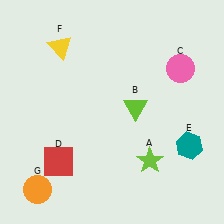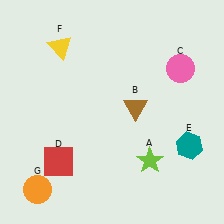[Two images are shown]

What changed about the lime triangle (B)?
In Image 1, B is lime. In Image 2, it changed to brown.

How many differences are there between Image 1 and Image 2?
There is 1 difference between the two images.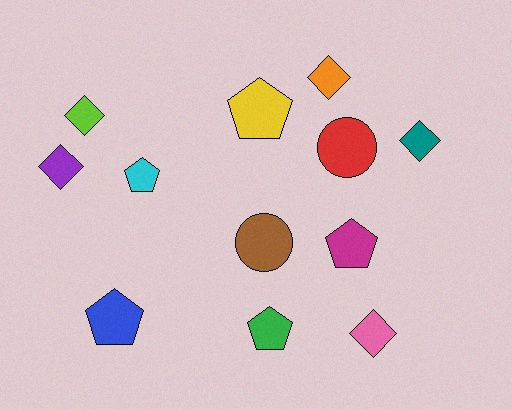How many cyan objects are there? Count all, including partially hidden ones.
There is 1 cyan object.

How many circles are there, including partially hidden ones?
There are 2 circles.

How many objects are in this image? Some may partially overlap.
There are 12 objects.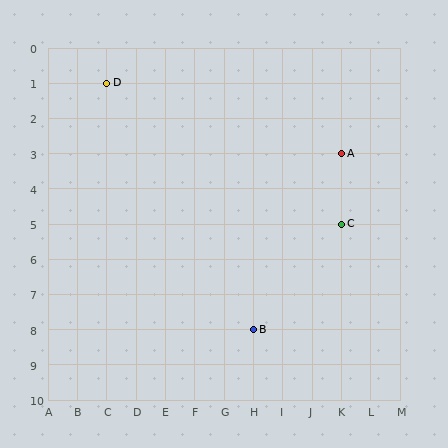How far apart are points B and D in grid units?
Points B and D are 5 columns and 7 rows apart (about 8.6 grid units diagonally).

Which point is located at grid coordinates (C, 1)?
Point D is at (C, 1).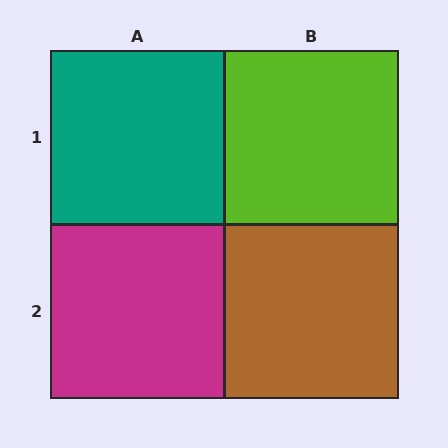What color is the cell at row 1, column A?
Teal.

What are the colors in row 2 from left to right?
Magenta, brown.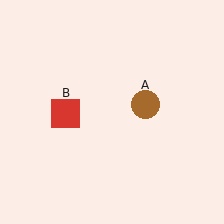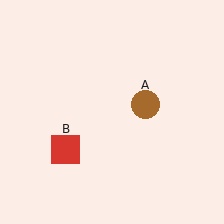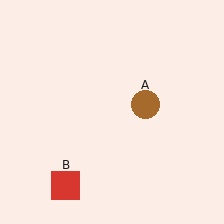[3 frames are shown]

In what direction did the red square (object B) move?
The red square (object B) moved down.